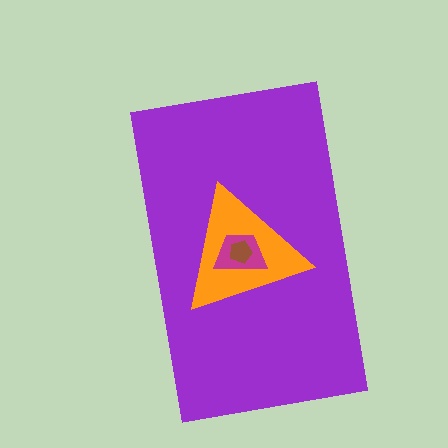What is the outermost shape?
The purple rectangle.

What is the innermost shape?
The brown pentagon.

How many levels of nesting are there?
4.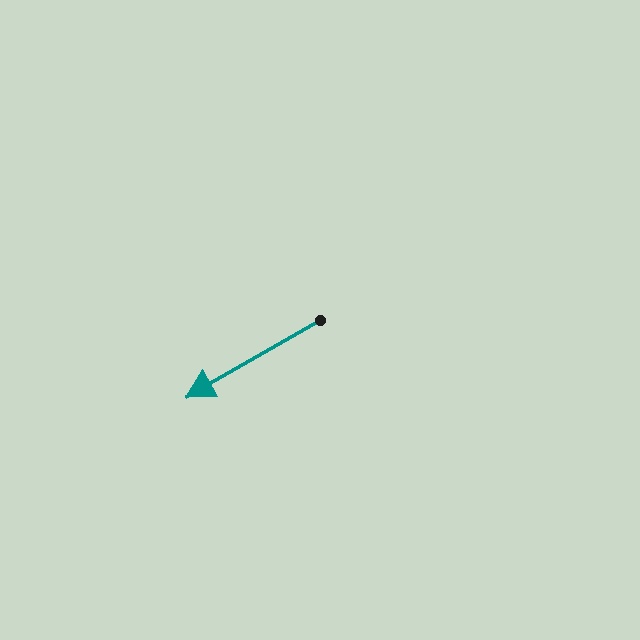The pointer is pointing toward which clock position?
Roughly 8 o'clock.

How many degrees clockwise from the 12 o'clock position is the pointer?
Approximately 240 degrees.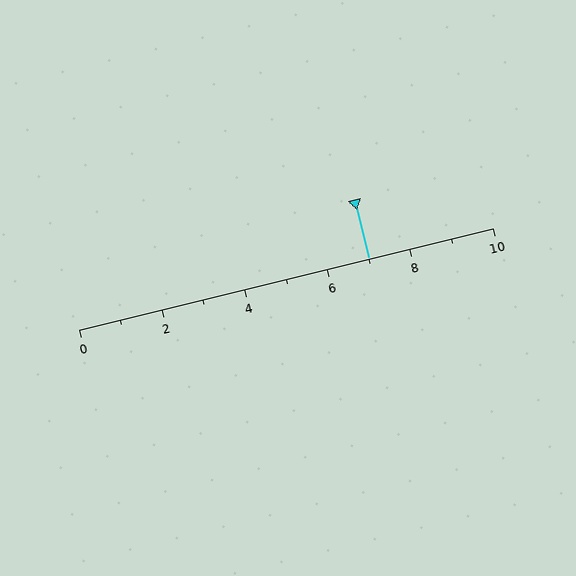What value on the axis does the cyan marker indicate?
The marker indicates approximately 7.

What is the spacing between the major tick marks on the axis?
The major ticks are spaced 2 apart.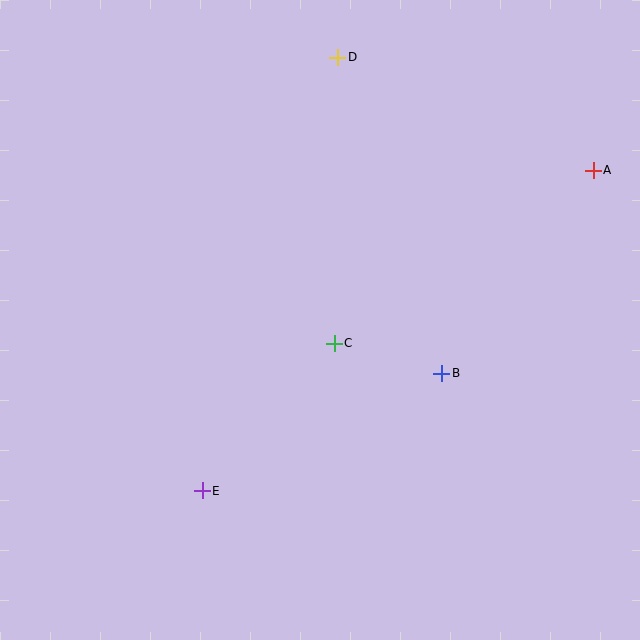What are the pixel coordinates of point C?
Point C is at (334, 343).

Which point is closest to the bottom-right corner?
Point B is closest to the bottom-right corner.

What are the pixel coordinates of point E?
Point E is at (202, 491).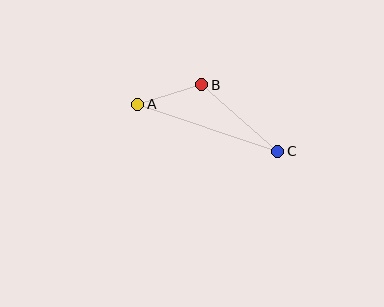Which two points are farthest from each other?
Points A and C are farthest from each other.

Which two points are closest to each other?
Points A and B are closest to each other.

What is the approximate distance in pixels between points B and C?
The distance between B and C is approximately 101 pixels.